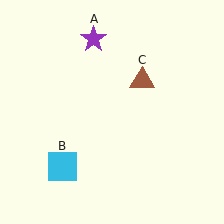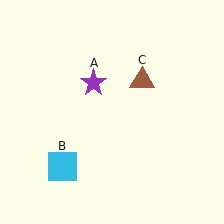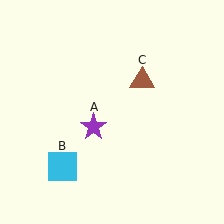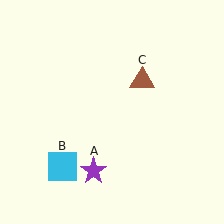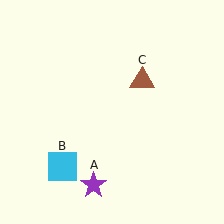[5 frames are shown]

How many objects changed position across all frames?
1 object changed position: purple star (object A).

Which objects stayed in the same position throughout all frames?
Cyan square (object B) and brown triangle (object C) remained stationary.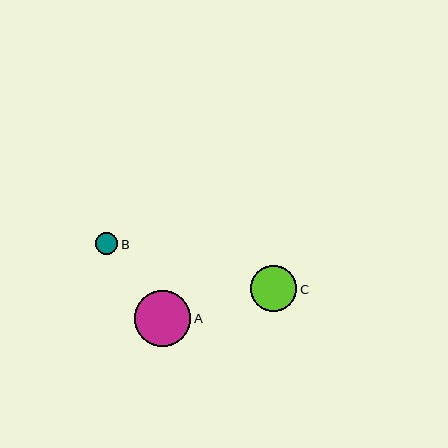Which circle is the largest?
Circle A is the largest with a size of approximately 56 pixels.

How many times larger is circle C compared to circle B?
Circle C is approximately 2.1 times the size of circle B.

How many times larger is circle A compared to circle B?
Circle A is approximately 2.6 times the size of circle B.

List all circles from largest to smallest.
From largest to smallest: A, C, B.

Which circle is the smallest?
Circle B is the smallest with a size of approximately 22 pixels.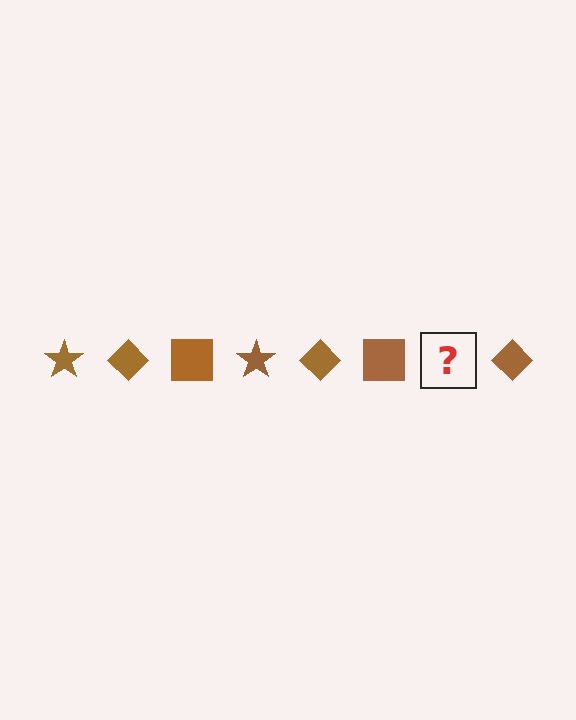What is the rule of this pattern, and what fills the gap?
The rule is that the pattern cycles through star, diamond, square shapes in brown. The gap should be filled with a brown star.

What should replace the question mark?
The question mark should be replaced with a brown star.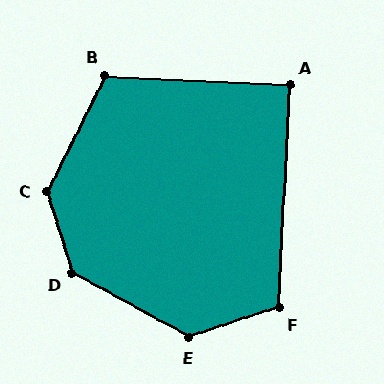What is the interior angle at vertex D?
Approximately 136 degrees (obtuse).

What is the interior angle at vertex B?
Approximately 114 degrees (obtuse).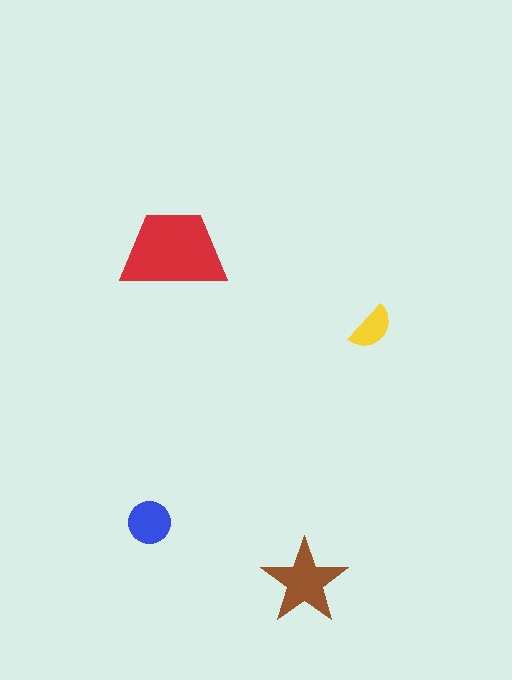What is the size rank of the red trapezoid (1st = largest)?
1st.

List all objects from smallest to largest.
The yellow semicircle, the blue circle, the brown star, the red trapezoid.